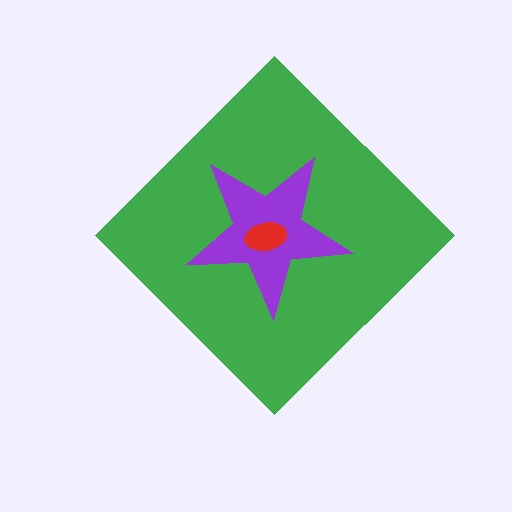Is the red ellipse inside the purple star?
Yes.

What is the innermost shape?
The red ellipse.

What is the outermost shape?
The green diamond.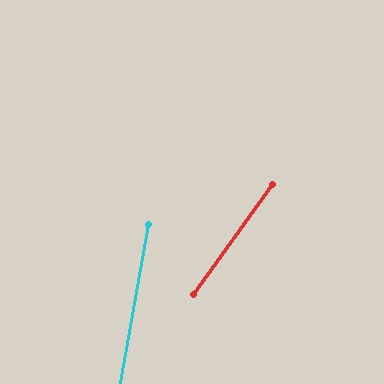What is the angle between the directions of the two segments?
Approximately 26 degrees.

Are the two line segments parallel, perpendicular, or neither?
Neither parallel nor perpendicular — they differ by about 26°.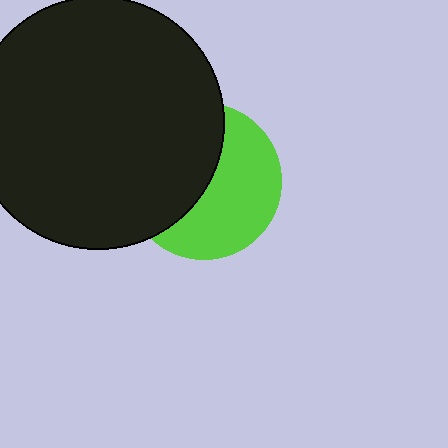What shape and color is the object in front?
The object in front is a black circle.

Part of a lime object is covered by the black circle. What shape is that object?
It is a circle.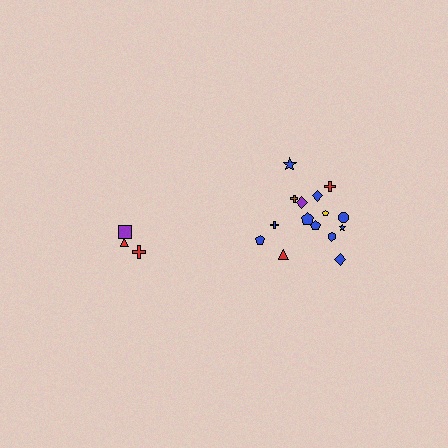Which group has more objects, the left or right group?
The right group.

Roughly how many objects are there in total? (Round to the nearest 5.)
Roughly 20 objects in total.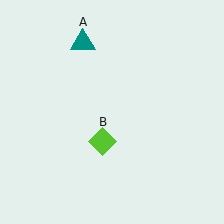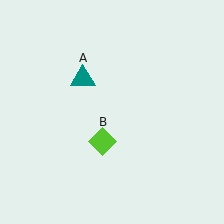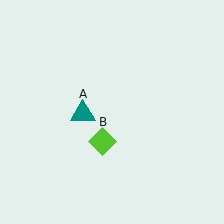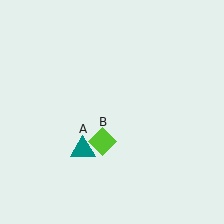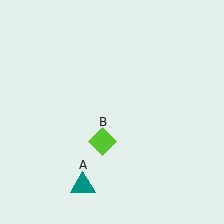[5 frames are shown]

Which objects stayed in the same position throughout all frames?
Lime diamond (object B) remained stationary.